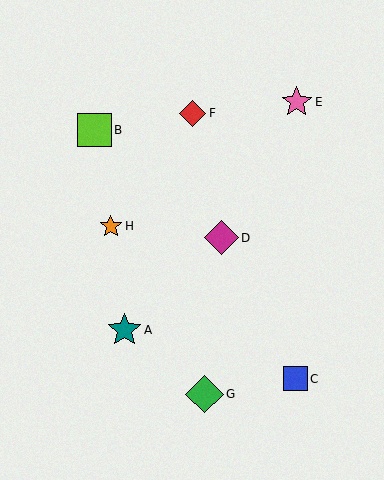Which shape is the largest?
The green diamond (labeled G) is the largest.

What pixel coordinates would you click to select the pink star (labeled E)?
Click at (297, 102) to select the pink star E.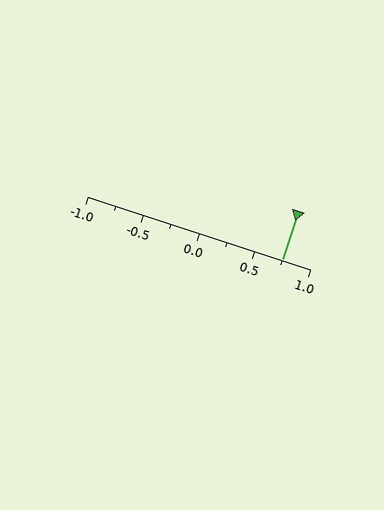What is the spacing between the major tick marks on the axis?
The major ticks are spaced 0.5 apart.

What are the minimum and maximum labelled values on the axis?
The axis runs from -1.0 to 1.0.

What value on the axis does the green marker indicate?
The marker indicates approximately 0.75.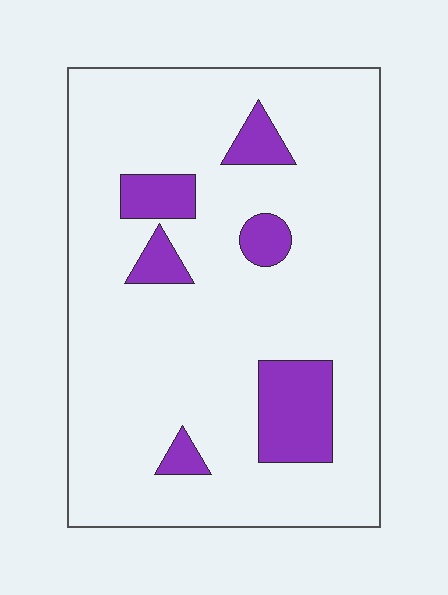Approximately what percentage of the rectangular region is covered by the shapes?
Approximately 15%.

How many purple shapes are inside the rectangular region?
6.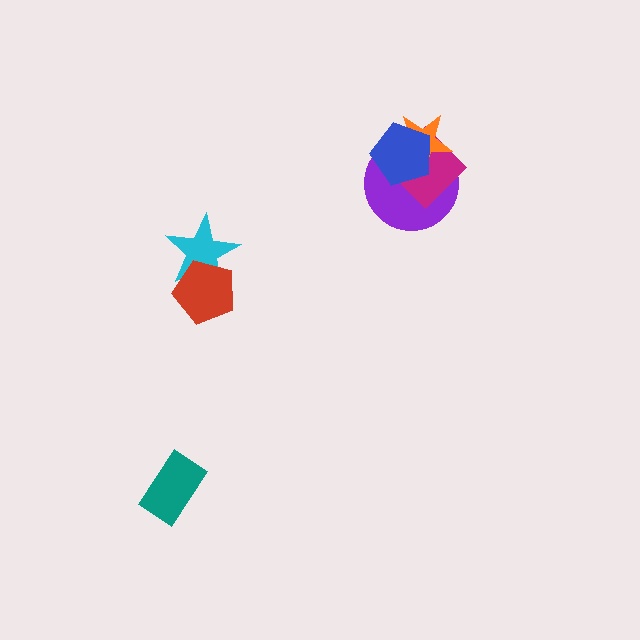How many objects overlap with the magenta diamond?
3 objects overlap with the magenta diamond.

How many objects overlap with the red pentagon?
1 object overlaps with the red pentagon.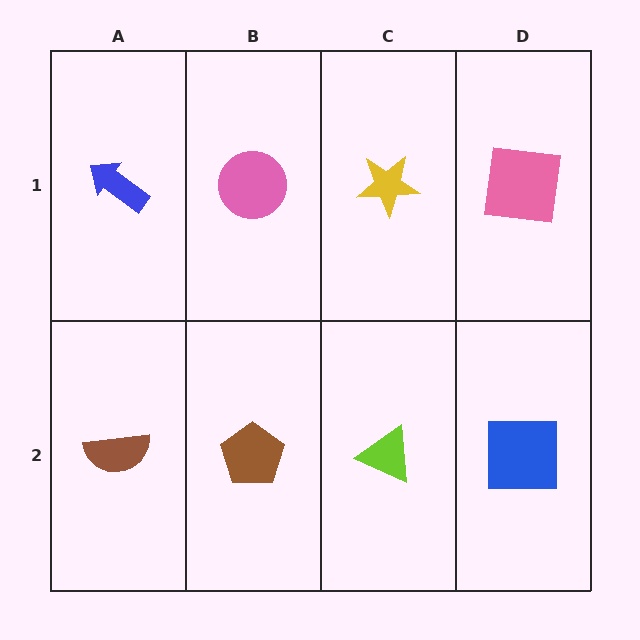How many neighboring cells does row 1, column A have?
2.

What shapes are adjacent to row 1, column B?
A brown pentagon (row 2, column B), a blue arrow (row 1, column A), a yellow star (row 1, column C).